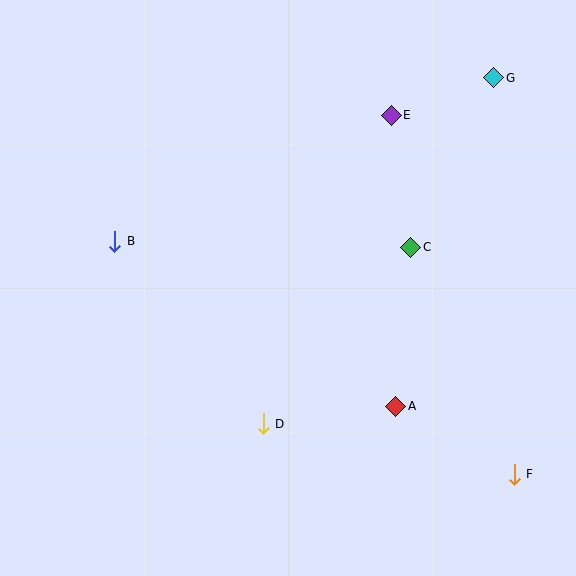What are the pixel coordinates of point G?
Point G is at (494, 78).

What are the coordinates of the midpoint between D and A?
The midpoint between D and A is at (330, 415).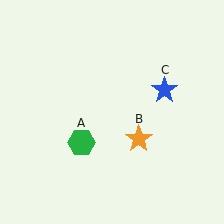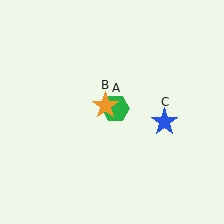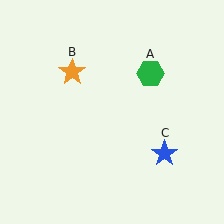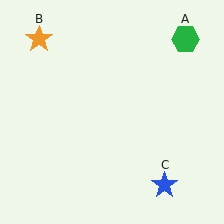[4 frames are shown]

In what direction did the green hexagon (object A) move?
The green hexagon (object A) moved up and to the right.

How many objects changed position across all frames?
3 objects changed position: green hexagon (object A), orange star (object B), blue star (object C).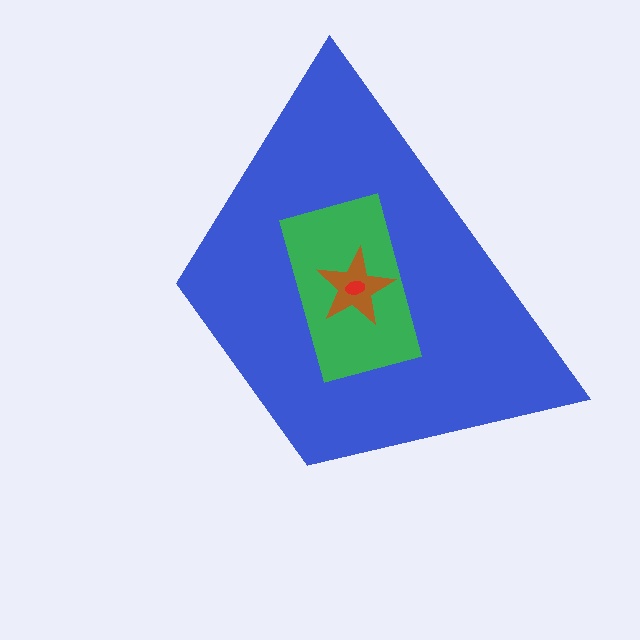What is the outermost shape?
The blue trapezoid.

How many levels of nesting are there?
4.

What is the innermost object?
The red ellipse.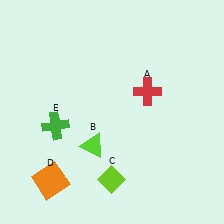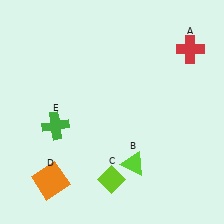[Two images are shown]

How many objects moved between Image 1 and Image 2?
2 objects moved between the two images.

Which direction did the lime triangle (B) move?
The lime triangle (B) moved right.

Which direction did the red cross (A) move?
The red cross (A) moved up.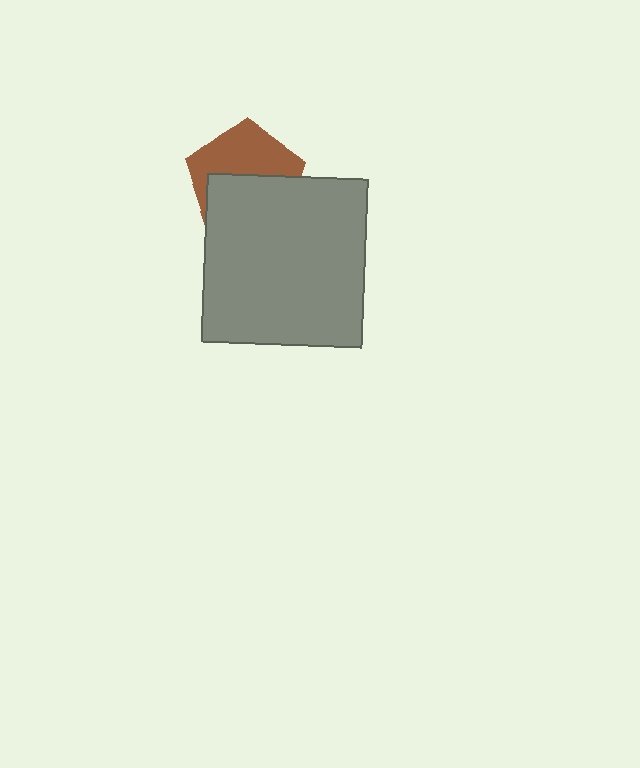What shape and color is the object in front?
The object in front is a gray rectangle.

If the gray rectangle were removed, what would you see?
You would see the complete brown pentagon.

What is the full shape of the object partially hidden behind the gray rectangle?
The partially hidden object is a brown pentagon.